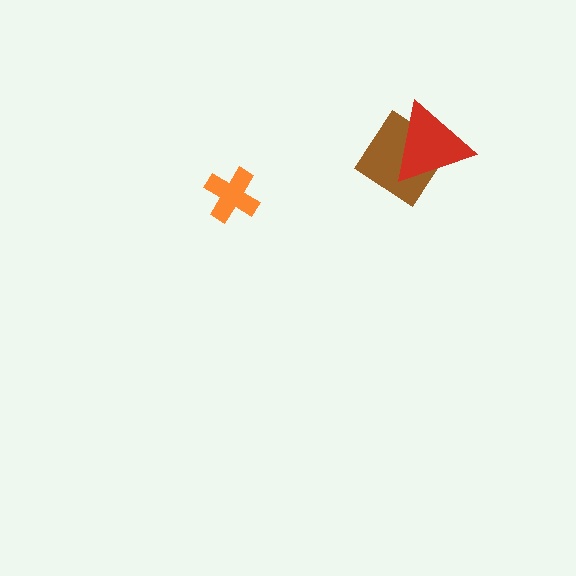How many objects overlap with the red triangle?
1 object overlaps with the red triangle.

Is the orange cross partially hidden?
No, no other shape covers it.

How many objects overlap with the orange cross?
0 objects overlap with the orange cross.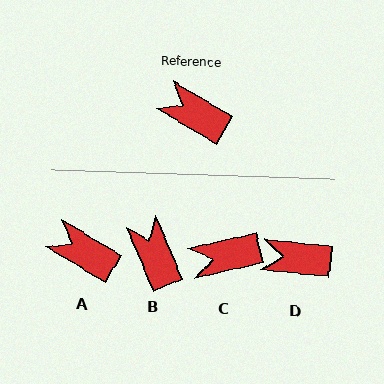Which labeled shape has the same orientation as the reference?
A.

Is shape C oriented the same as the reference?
No, it is off by about 44 degrees.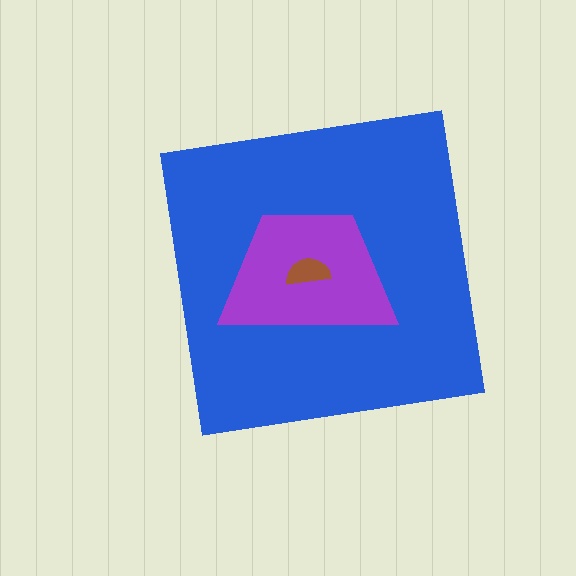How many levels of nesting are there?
3.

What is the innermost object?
The brown semicircle.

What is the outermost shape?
The blue square.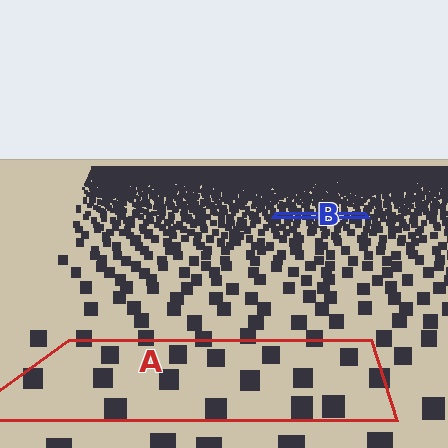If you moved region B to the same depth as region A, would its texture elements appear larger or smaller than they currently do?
They would appear larger. At a closer depth, the same texture elements are projected at a bigger on-screen size.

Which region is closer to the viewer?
Region A is closer. The texture elements there are larger and more spread out.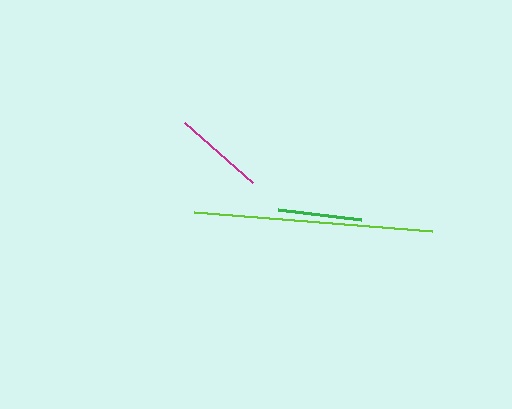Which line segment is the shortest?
The green line is the shortest at approximately 83 pixels.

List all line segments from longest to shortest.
From longest to shortest: lime, magenta, green.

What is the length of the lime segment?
The lime segment is approximately 239 pixels long.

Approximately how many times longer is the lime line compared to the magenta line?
The lime line is approximately 2.6 times the length of the magenta line.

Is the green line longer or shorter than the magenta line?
The magenta line is longer than the green line.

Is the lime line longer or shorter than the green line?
The lime line is longer than the green line.